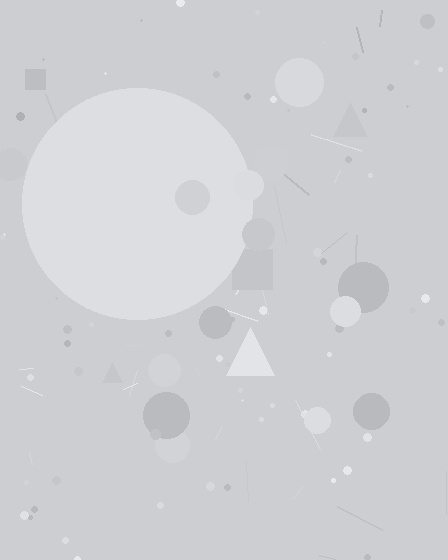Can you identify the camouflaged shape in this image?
The camouflaged shape is a circle.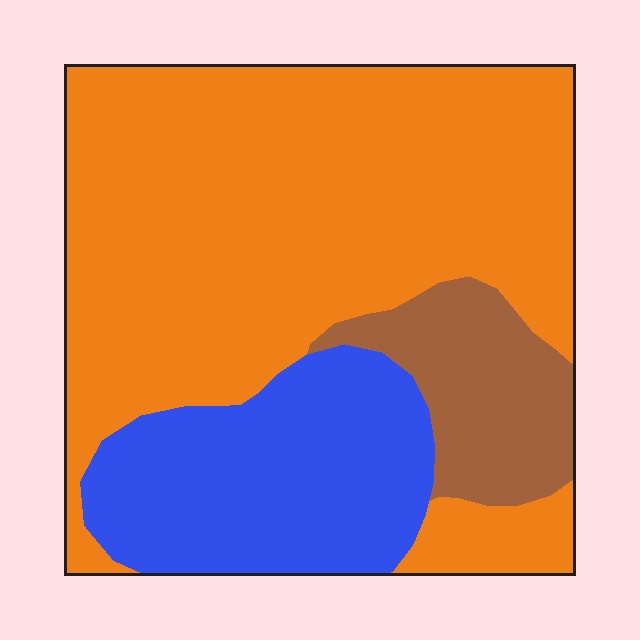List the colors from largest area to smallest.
From largest to smallest: orange, blue, brown.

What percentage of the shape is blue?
Blue covers 24% of the shape.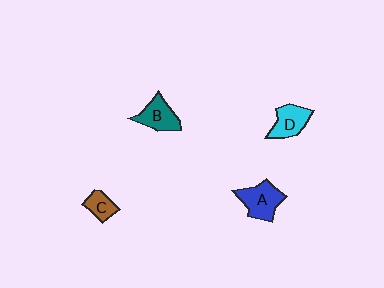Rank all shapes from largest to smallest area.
From largest to smallest: A (blue), B (teal), D (cyan), C (brown).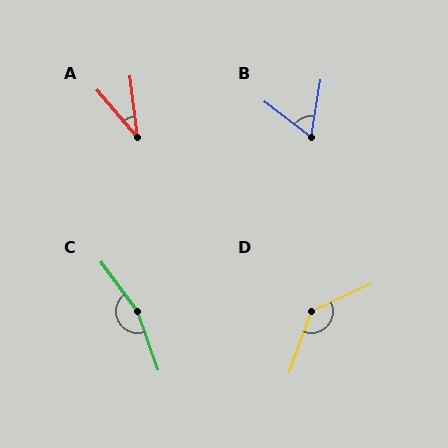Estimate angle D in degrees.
Approximately 135 degrees.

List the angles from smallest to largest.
A (33°), B (62°), D (135°), C (163°).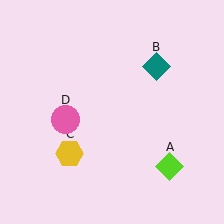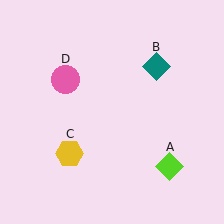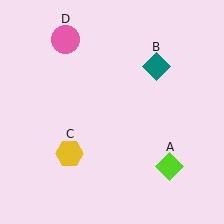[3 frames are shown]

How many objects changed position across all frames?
1 object changed position: pink circle (object D).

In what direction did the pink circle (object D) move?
The pink circle (object D) moved up.